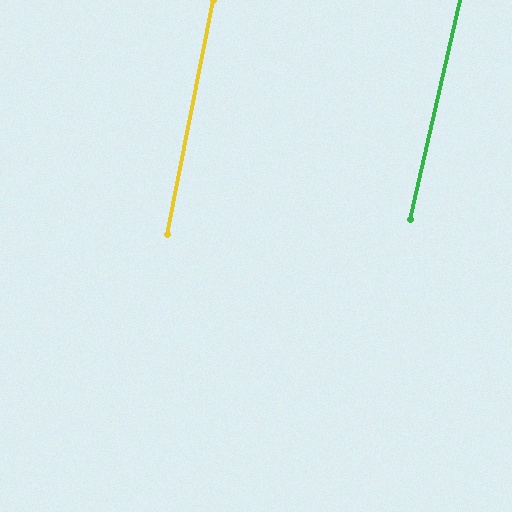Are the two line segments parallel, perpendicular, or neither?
Parallel — their directions differ by only 1.9°.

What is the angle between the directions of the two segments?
Approximately 2 degrees.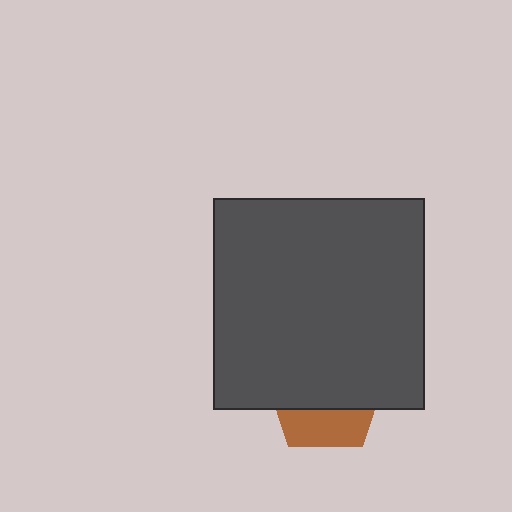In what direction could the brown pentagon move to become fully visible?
The brown pentagon could move down. That would shift it out from behind the dark gray square entirely.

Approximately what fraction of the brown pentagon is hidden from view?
Roughly 66% of the brown pentagon is hidden behind the dark gray square.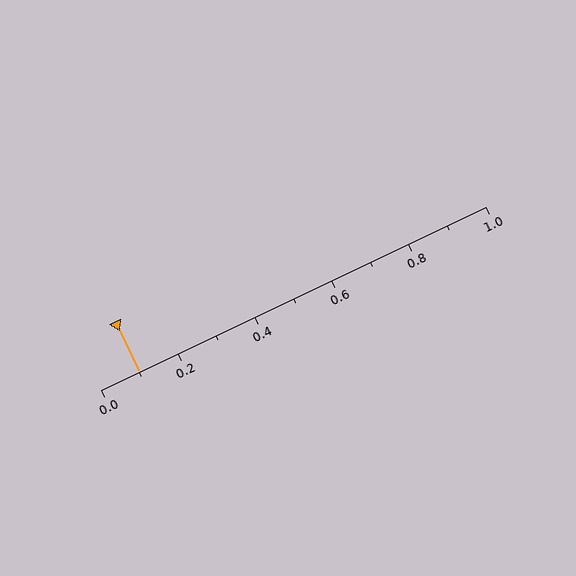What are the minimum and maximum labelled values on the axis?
The axis runs from 0.0 to 1.0.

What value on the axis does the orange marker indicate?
The marker indicates approximately 0.1.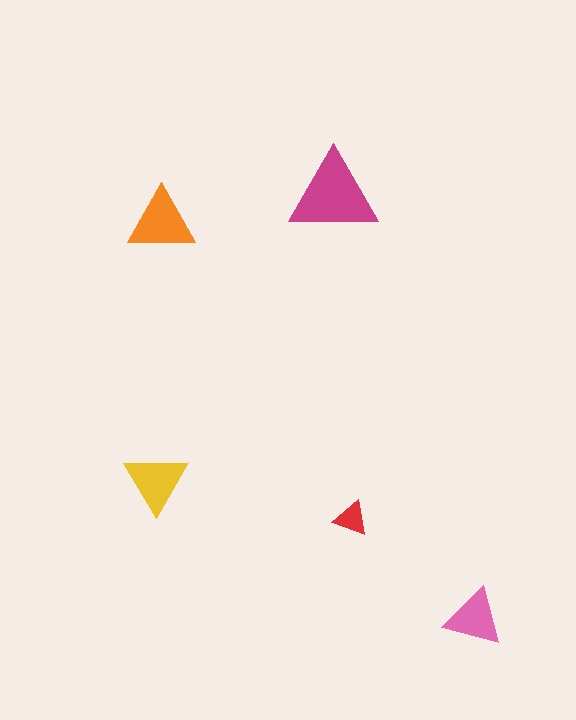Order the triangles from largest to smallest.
the magenta one, the orange one, the yellow one, the pink one, the red one.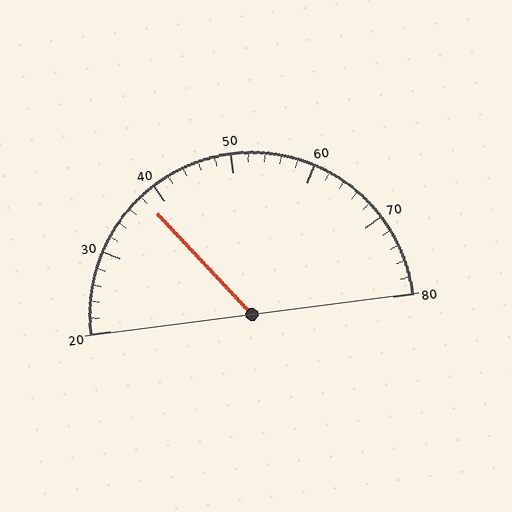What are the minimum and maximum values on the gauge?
The gauge ranges from 20 to 80.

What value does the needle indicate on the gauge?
The needle indicates approximately 38.